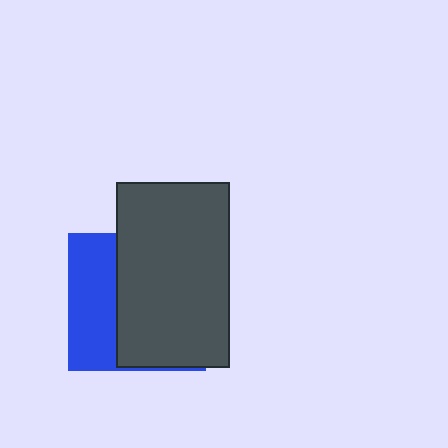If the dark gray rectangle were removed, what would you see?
You would see the complete blue square.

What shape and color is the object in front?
The object in front is a dark gray rectangle.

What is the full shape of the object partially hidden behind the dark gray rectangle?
The partially hidden object is a blue square.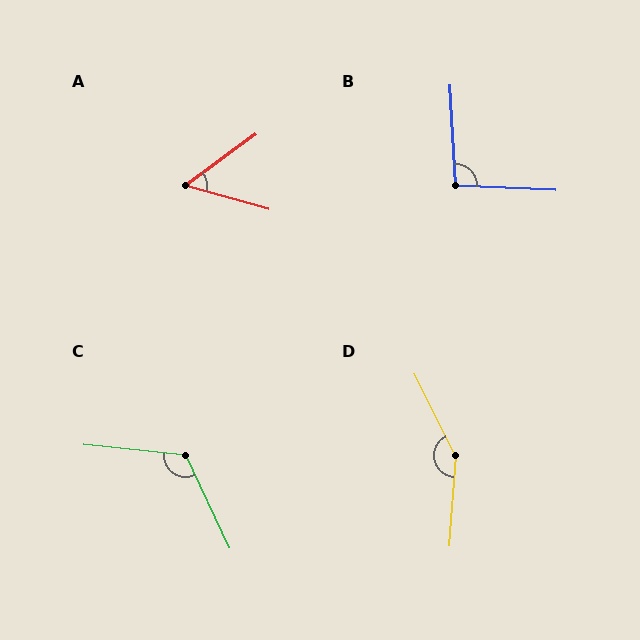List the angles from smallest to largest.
A (51°), B (96°), C (121°), D (150°).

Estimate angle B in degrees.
Approximately 96 degrees.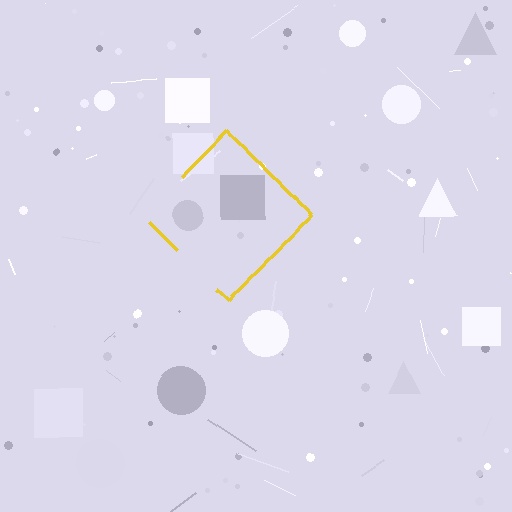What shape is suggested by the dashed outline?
The dashed outline suggests a diamond.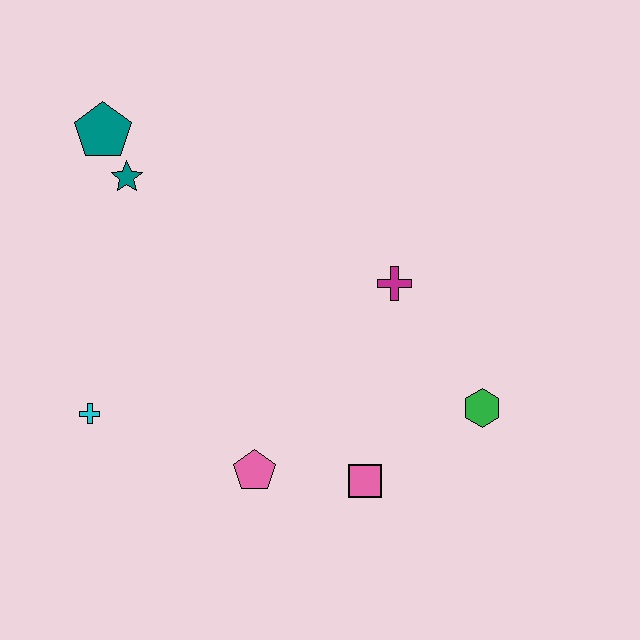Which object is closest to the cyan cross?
The pink pentagon is closest to the cyan cross.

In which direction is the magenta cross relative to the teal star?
The magenta cross is to the right of the teal star.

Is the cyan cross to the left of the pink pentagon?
Yes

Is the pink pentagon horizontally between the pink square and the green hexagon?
No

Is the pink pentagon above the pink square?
Yes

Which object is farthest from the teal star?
The green hexagon is farthest from the teal star.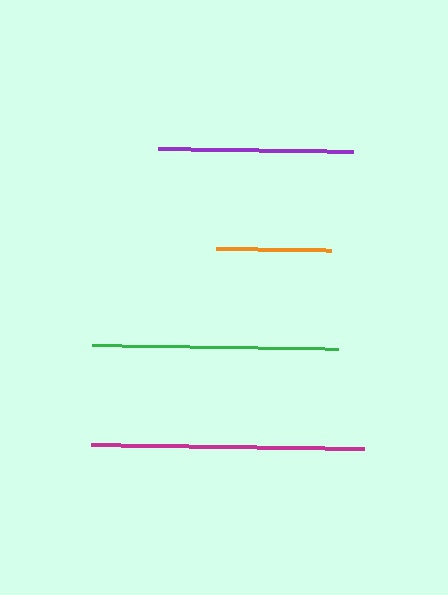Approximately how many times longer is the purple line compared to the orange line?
The purple line is approximately 1.7 times the length of the orange line.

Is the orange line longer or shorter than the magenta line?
The magenta line is longer than the orange line.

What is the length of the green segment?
The green segment is approximately 246 pixels long.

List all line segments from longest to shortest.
From longest to shortest: magenta, green, purple, orange.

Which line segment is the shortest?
The orange line is the shortest at approximately 115 pixels.